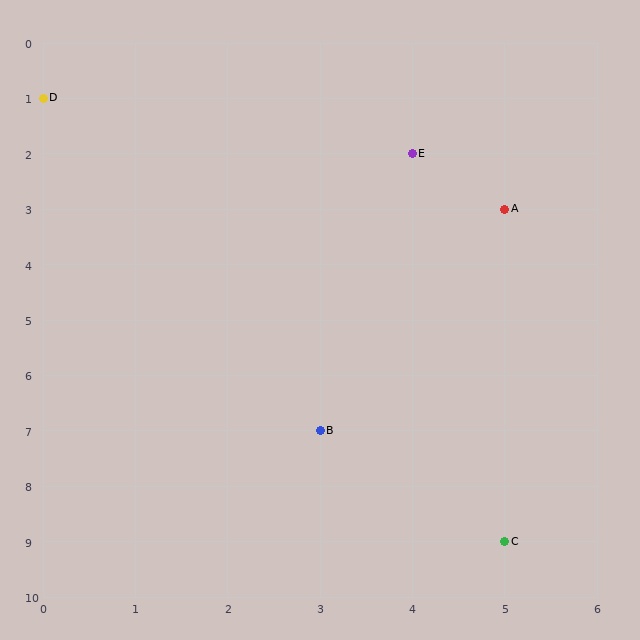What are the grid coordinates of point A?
Point A is at grid coordinates (5, 3).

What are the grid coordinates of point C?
Point C is at grid coordinates (5, 9).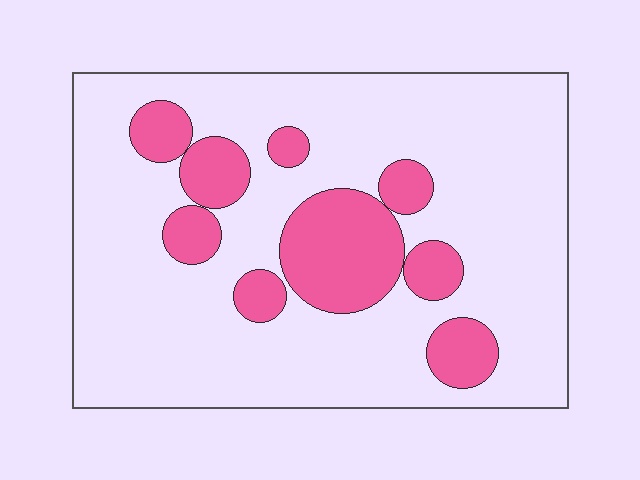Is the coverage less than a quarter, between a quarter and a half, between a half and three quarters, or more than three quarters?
Less than a quarter.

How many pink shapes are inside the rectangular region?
9.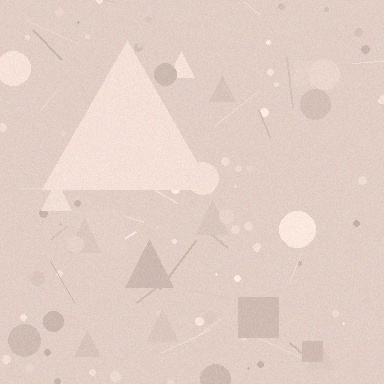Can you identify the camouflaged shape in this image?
The camouflaged shape is a triangle.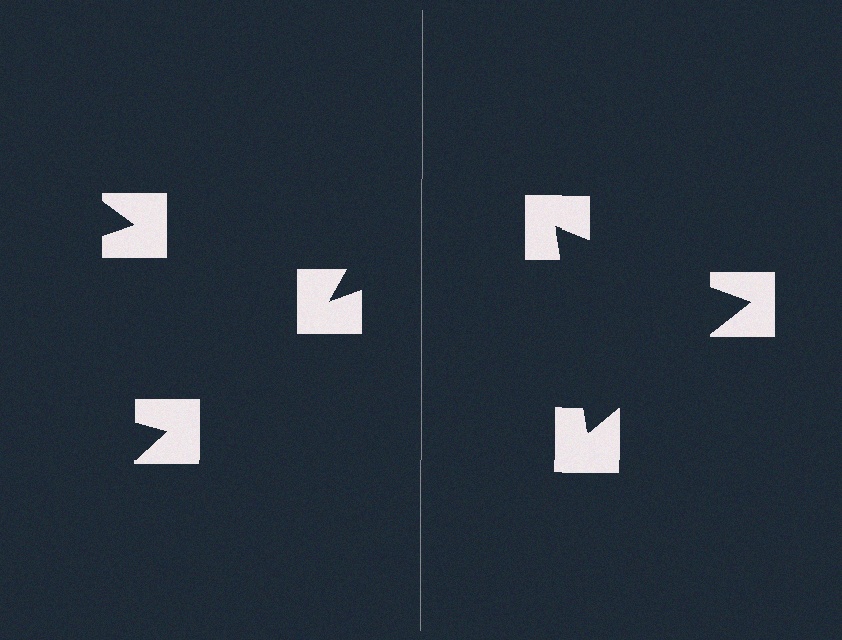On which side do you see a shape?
An illusory triangle appears on the right side. On the left side the wedge cuts are rotated, so no coherent shape forms.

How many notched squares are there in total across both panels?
6 — 3 on each side.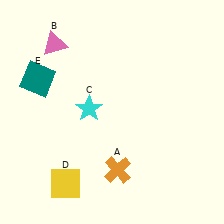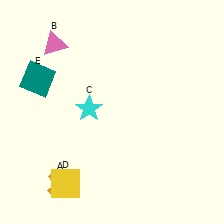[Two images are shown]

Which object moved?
The orange cross (A) moved left.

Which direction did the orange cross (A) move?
The orange cross (A) moved left.